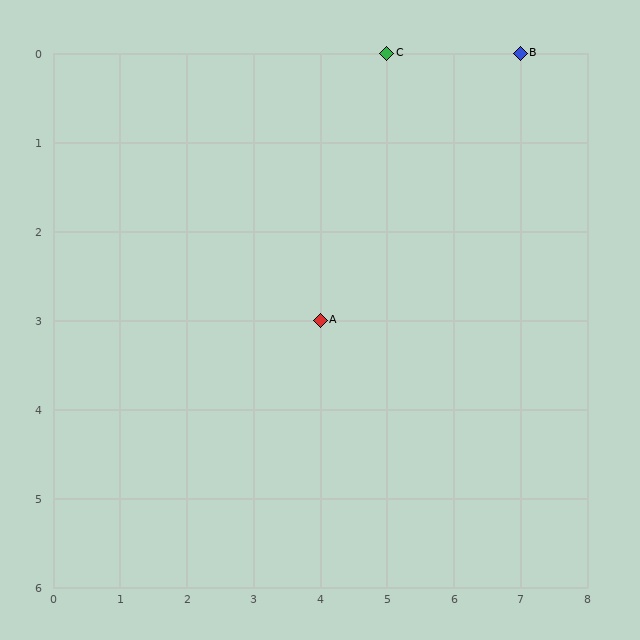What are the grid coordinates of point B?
Point B is at grid coordinates (7, 0).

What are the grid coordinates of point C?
Point C is at grid coordinates (5, 0).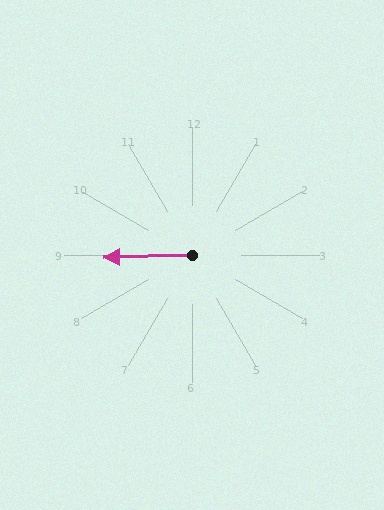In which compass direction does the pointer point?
West.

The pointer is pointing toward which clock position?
Roughly 9 o'clock.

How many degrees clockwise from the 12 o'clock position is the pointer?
Approximately 268 degrees.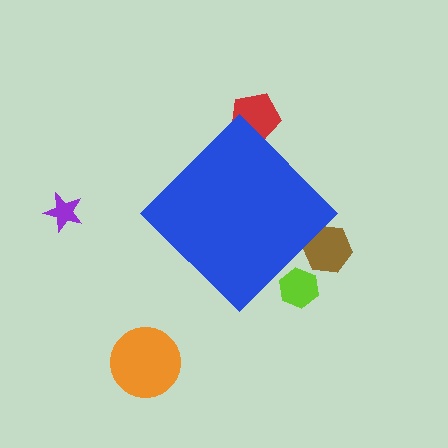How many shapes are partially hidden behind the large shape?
3 shapes are partially hidden.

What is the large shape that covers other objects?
A blue diamond.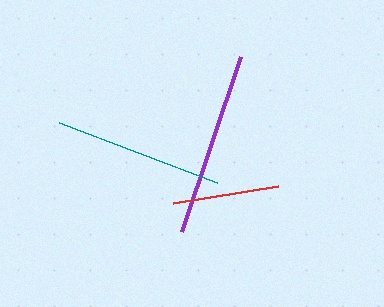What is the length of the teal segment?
The teal segment is approximately 168 pixels long.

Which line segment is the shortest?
The red line is the shortest at approximately 106 pixels.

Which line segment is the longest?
The purple line is the longest at approximately 184 pixels.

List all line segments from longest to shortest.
From longest to shortest: purple, teal, red.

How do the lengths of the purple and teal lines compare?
The purple and teal lines are approximately the same length.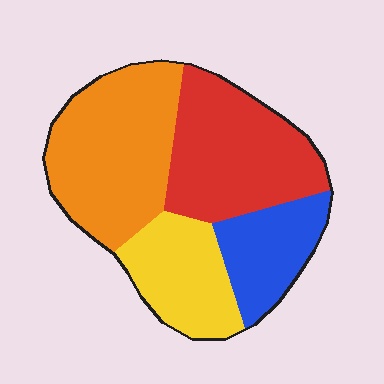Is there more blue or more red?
Red.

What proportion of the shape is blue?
Blue covers 16% of the shape.